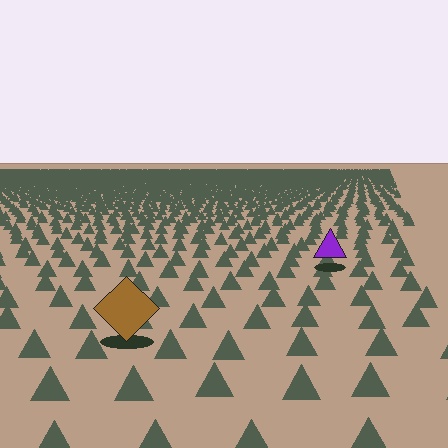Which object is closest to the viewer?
The brown diamond is closest. The texture marks near it are larger and more spread out.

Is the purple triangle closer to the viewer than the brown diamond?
No. The brown diamond is closer — you can tell from the texture gradient: the ground texture is coarser near it.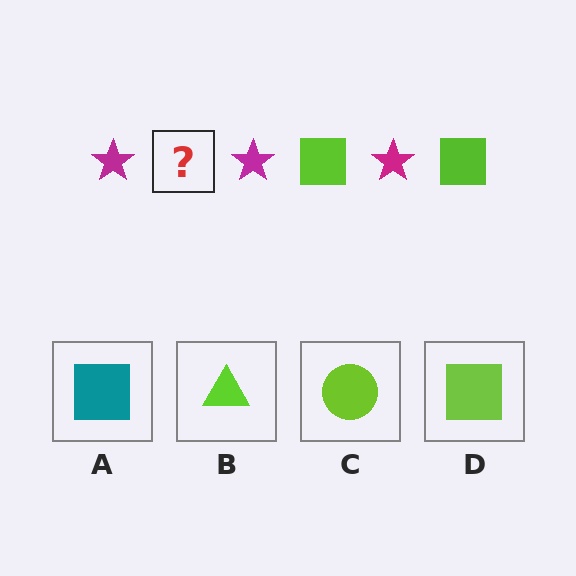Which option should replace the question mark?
Option D.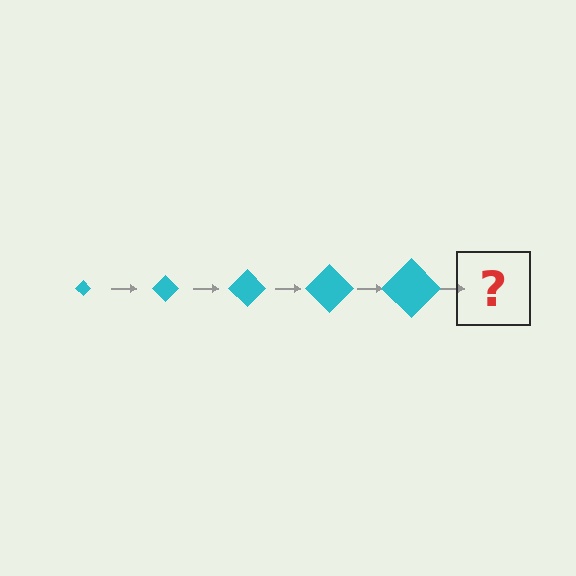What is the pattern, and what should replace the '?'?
The pattern is that the diamond gets progressively larger each step. The '?' should be a cyan diamond, larger than the previous one.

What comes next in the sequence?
The next element should be a cyan diamond, larger than the previous one.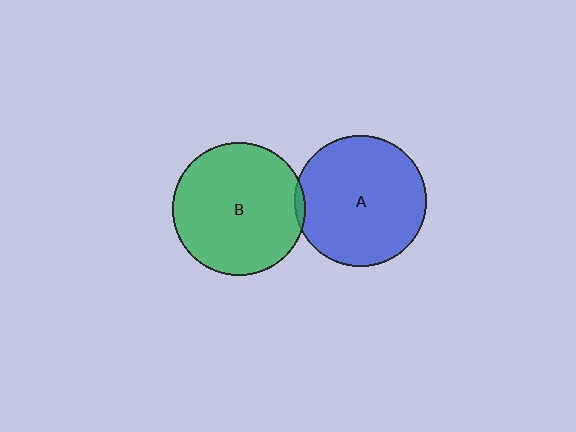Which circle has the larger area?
Circle B (green).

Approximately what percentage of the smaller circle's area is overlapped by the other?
Approximately 5%.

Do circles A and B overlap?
Yes.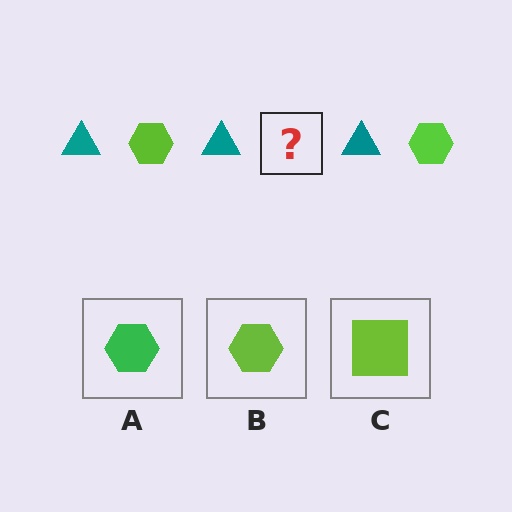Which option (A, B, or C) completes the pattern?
B.